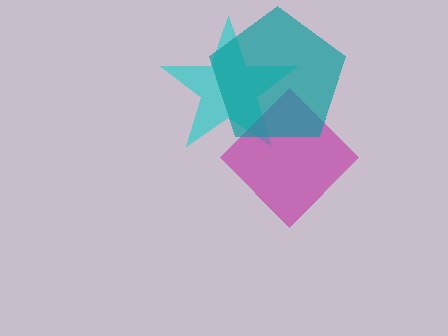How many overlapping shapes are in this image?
There are 3 overlapping shapes in the image.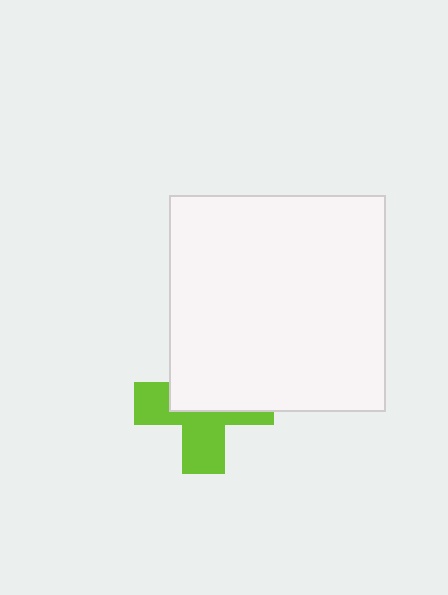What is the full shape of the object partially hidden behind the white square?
The partially hidden object is a lime cross.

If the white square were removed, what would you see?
You would see the complete lime cross.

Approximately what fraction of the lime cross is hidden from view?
Roughly 50% of the lime cross is hidden behind the white square.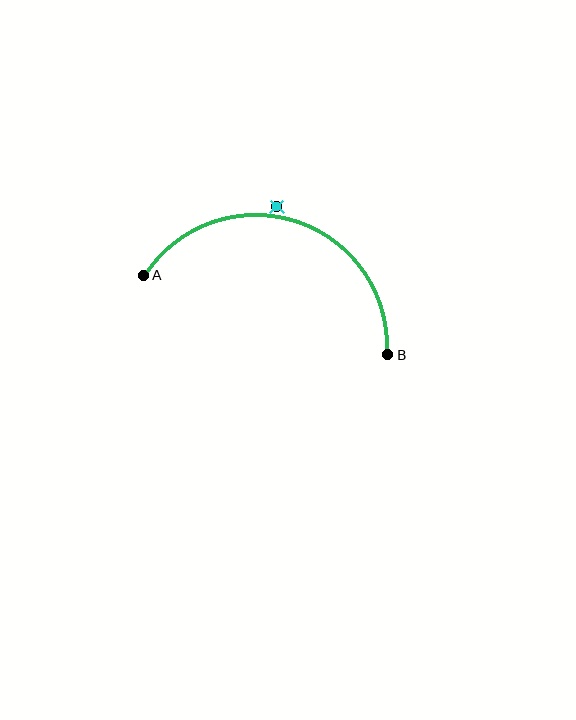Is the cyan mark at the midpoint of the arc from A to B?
No — the cyan mark does not lie on the arc at all. It sits slightly outside the curve.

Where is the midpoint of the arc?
The arc midpoint is the point on the curve farthest from the straight line joining A and B. It sits above that line.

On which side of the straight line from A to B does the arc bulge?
The arc bulges above the straight line connecting A and B.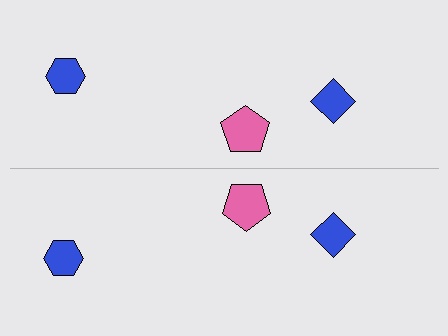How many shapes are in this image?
There are 6 shapes in this image.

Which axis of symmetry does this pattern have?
The pattern has a horizontal axis of symmetry running through the center of the image.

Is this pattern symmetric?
Yes, this pattern has bilateral (reflection) symmetry.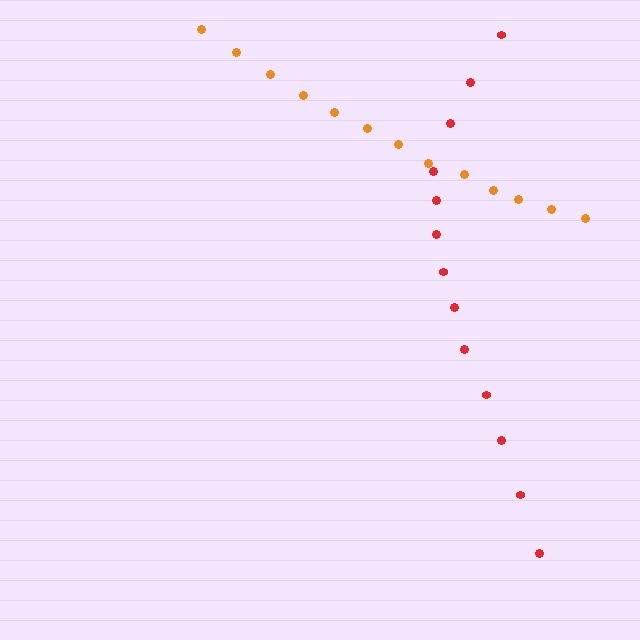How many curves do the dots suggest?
There are 2 distinct paths.